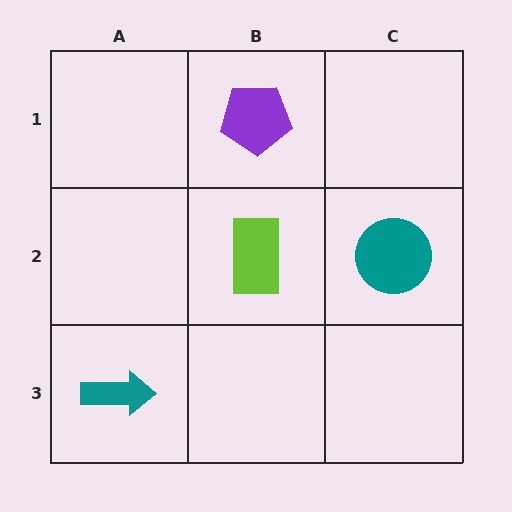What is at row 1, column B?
A purple pentagon.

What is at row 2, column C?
A teal circle.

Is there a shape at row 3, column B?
No, that cell is empty.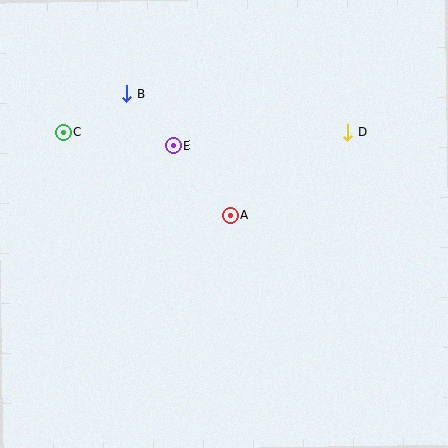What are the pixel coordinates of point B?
Point B is at (127, 94).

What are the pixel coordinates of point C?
Point C is at (63, 132).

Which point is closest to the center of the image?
Point A at (230, 215) is closest to the center.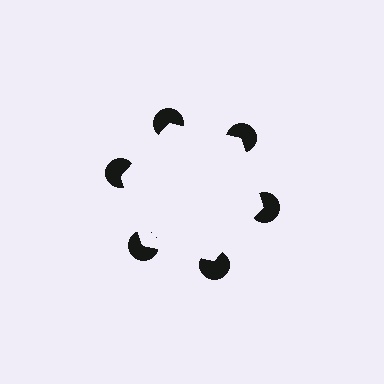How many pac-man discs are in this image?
There are 6 — one at each vertex of the illusory hexagon.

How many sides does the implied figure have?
6 sides.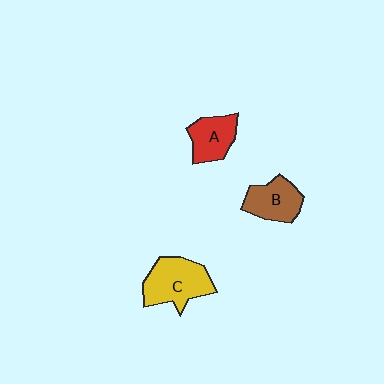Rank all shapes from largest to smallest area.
From largest to smallest: C (yellow), B (brown), A (red).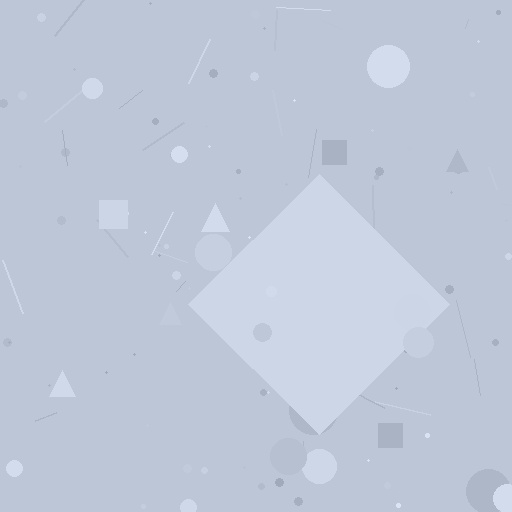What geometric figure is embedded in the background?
A diamond is embedded in the background.